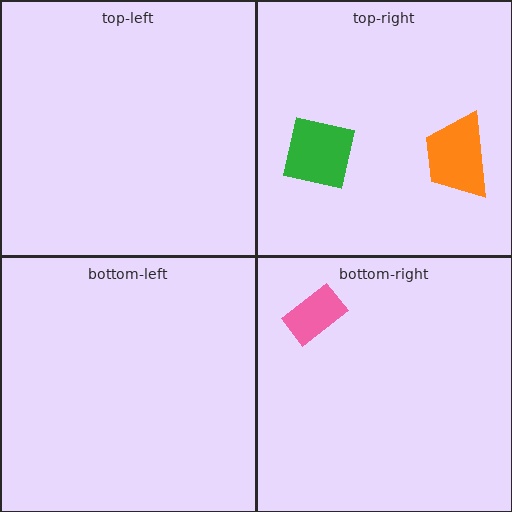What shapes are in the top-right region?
The green square, the orange trapezoid.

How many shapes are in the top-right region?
2.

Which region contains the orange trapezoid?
The top-right region.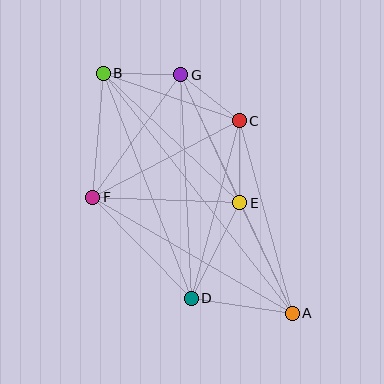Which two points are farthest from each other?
Points A and B are farthest from each other.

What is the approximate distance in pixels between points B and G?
The distance between B and G is approximately 78 pixels.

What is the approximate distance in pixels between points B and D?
The distance between B and D is approximately 241 pixels.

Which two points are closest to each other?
Points C and G are closest to each other.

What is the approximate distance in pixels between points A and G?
The distance between A and G is approximately 263 pixels.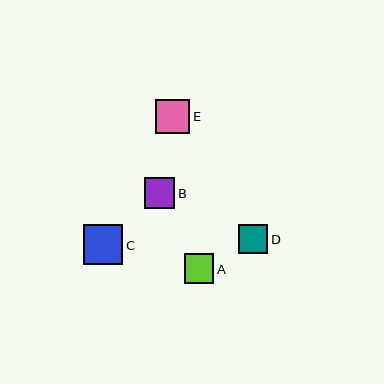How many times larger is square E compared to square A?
Square E is approximately 1.2 times the size of square A.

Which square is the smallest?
Square D is the smallest with a size of approximately 29 pixels.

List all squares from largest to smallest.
From largest to smallest: C, E, B, A, D.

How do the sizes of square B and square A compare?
Square B and square A are approximately the same size.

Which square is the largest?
Square C is the largest with a size of approximately 39 pixels.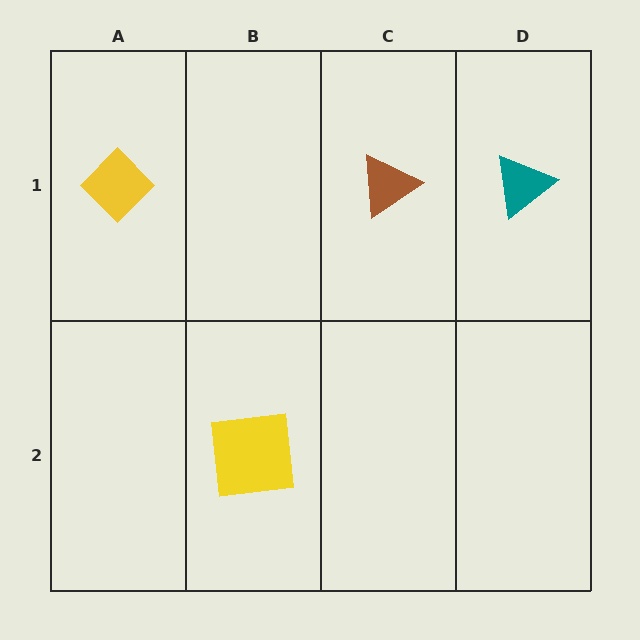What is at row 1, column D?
A teal triangle.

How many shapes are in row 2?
1 shape.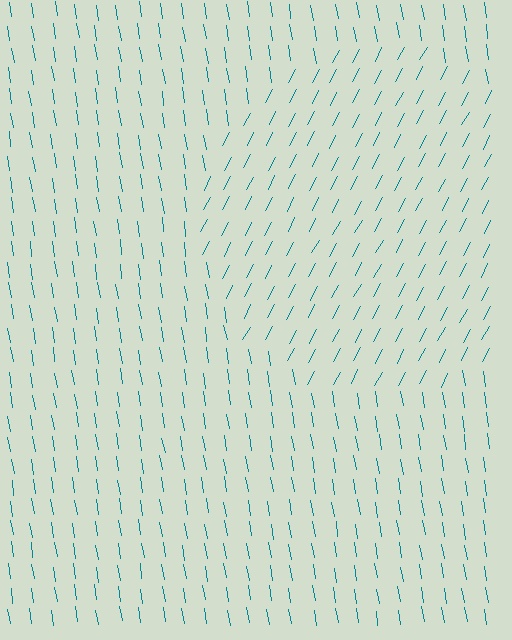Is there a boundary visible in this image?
Yes, there is a texture boundary formed by a change in line orientation.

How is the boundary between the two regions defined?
The boundary is defined purely by a change in line orientation (approximately 37 degrees difference). All lines are the same color and thickness.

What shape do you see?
I see a circle.